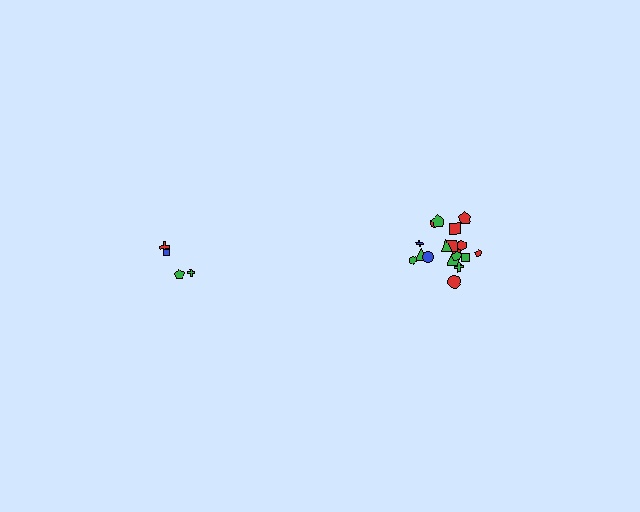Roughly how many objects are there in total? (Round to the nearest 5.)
Roughly 20 objects in total.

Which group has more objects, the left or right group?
The right group.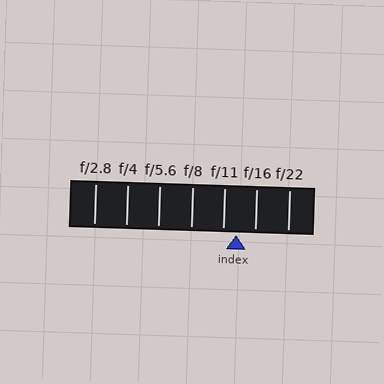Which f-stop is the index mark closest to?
The index mark is closest to f/11.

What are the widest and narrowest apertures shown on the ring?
The widest aperture shown is f/2.8 and the narrowest is f/22.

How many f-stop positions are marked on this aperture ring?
There are 7 f-stop positions marked.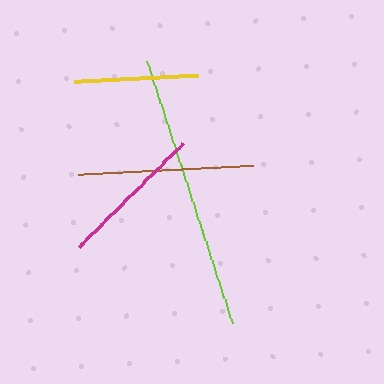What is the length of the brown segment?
The brown segment is approximately 175 pixels long.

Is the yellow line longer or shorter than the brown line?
The brown line is longer than the yellow line.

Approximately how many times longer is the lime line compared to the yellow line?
The lime line is approximately 2.2 times the length of the yellow line.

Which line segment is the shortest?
The yellow line is the shortest at approximately 124 pixels.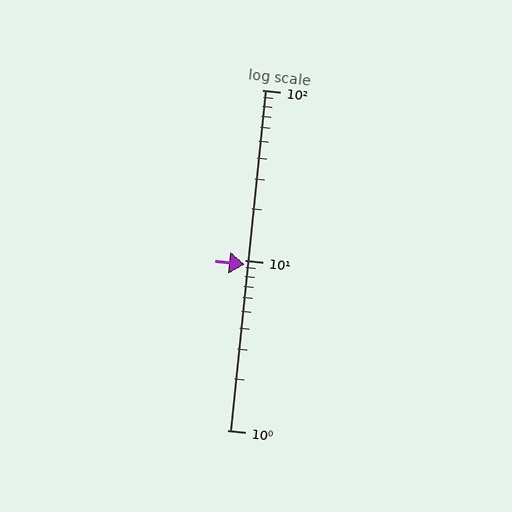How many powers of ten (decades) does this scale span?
The scale spans 2 decades, from 1 to 100.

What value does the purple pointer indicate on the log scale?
The pointer indicates approximately 9.4.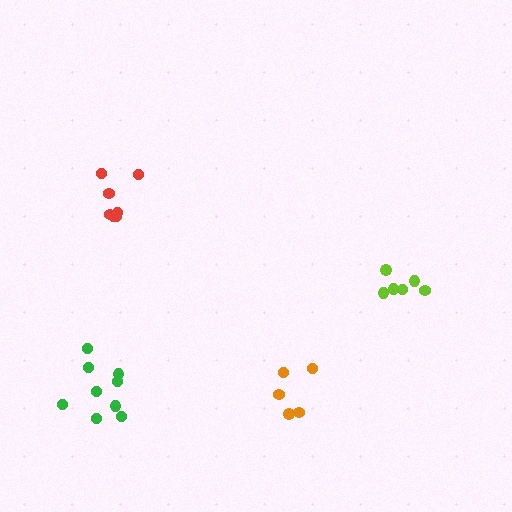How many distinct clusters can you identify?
There are 4 distinct clusters.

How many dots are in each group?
Group 1: 5 dots, Group 2: 9 dots, Group 3: 6 dots, Group 4: 7 dots (27 total).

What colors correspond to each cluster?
The clusters are colored: orange, green, lime, red.